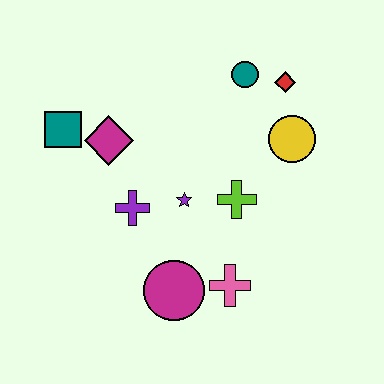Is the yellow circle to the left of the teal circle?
No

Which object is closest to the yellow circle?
The red diamond is closest to the yellow circle.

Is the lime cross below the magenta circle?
No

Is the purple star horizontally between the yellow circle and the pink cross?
No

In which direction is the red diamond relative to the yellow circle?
The red diamond is above the yellow circle.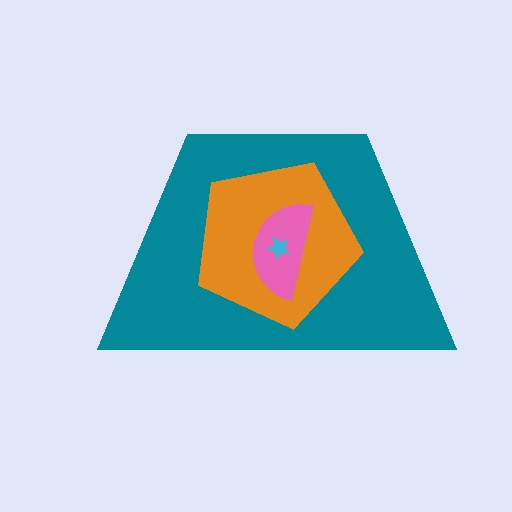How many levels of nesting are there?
4.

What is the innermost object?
The cyan star.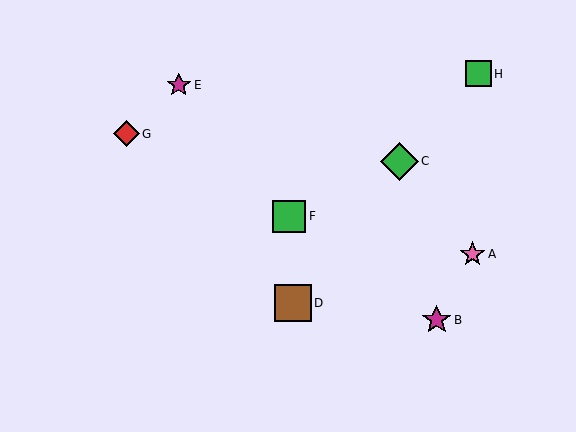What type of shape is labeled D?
Shape D is a brown square.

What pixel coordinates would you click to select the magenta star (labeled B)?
Click at (437, 320) to select the magenta star B.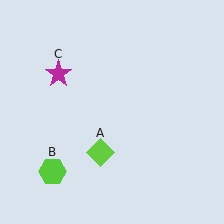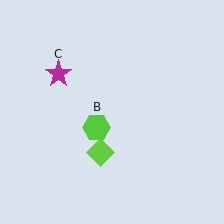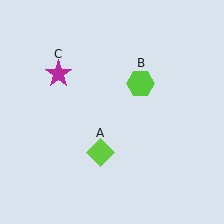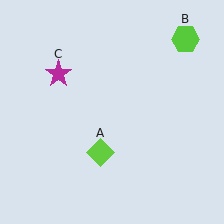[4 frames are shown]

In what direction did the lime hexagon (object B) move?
The lime hexagon (object B) moved up and to the right.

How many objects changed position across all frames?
1 object changed position: lime hexagon (object B).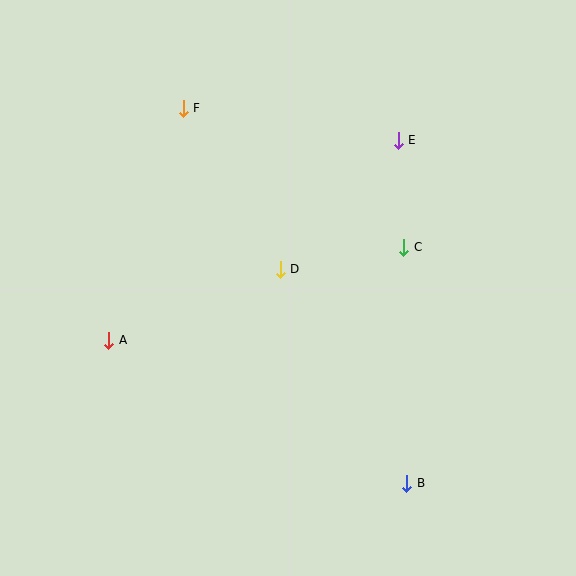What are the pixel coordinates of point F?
Point F is at (183, 108).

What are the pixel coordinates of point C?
Point C is at (404, 247).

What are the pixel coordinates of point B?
Point B is at (407, 483).